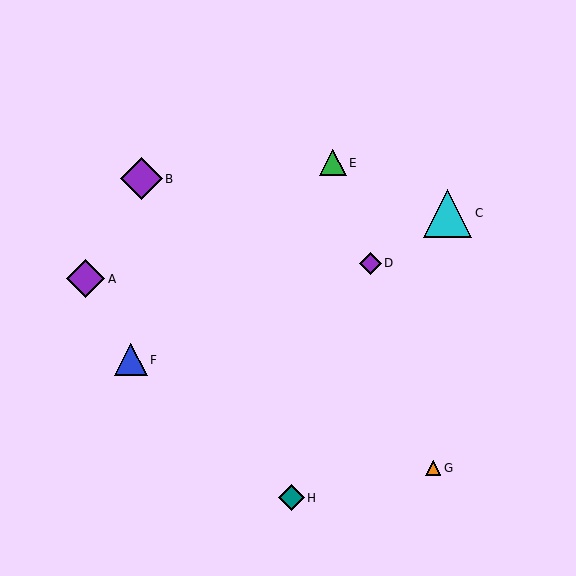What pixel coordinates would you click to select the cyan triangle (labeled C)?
Click at (448, 213) to select the cyan triangle C.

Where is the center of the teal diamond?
The center of the teal diamond is at (291, 498).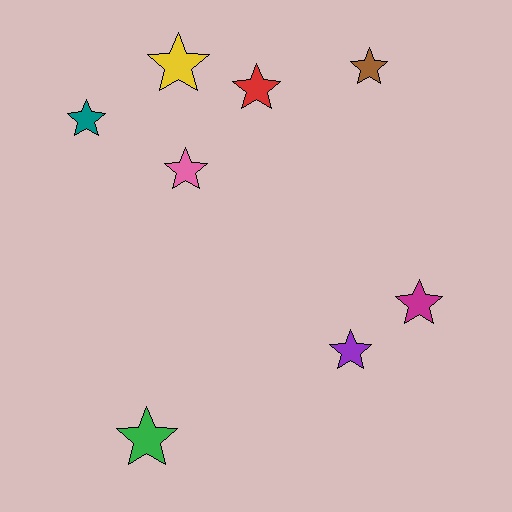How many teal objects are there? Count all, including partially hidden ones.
There is 1 teal object.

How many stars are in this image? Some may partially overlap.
There are 8 stars.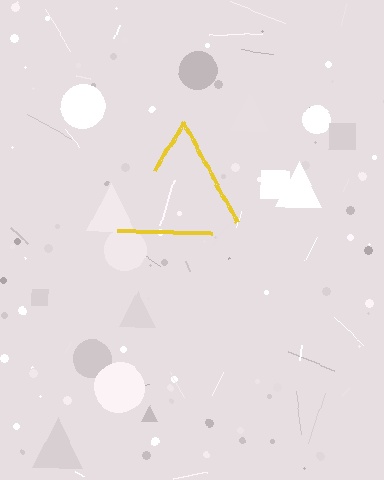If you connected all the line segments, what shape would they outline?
They would outline a triangle.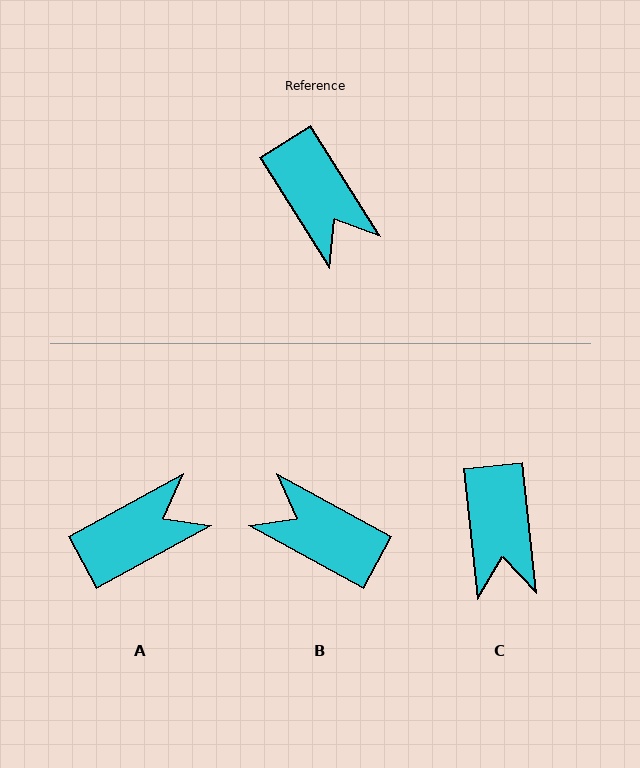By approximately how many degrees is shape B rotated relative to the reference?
Approximately 151 degrees clockwise.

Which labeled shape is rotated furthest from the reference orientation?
B, about 151 degrees away.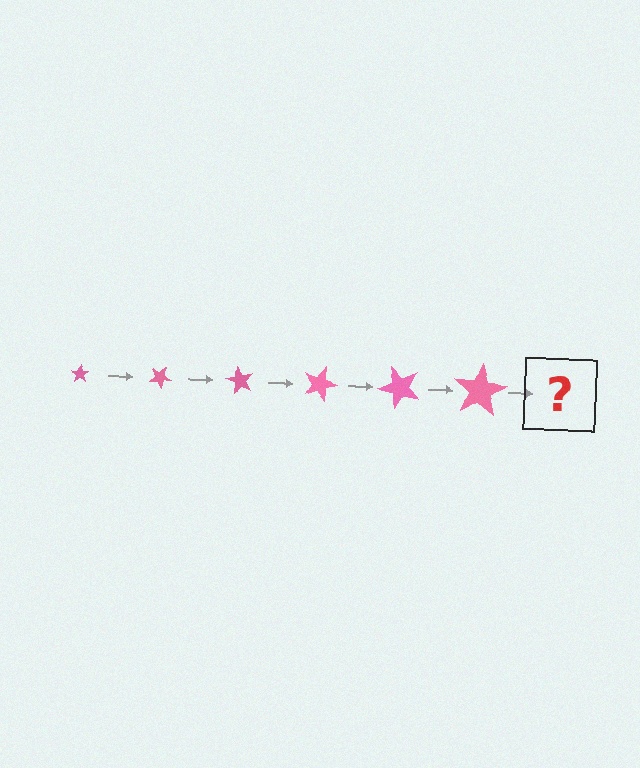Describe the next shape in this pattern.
It should be a star, larger than the previous one and rotated 180 degrees from the start.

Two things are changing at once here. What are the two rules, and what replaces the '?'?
The two rules are that the star grows larger each step and it rotates 30 degrees each step. The '?' should be a star, larger than the previous one and rotated 180 degrees from the start.